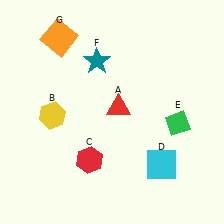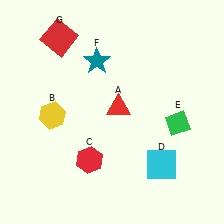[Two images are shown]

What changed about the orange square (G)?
In Image 1, G is orange. In Image 2, it changed to red.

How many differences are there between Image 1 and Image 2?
There is 1 difference between the two images.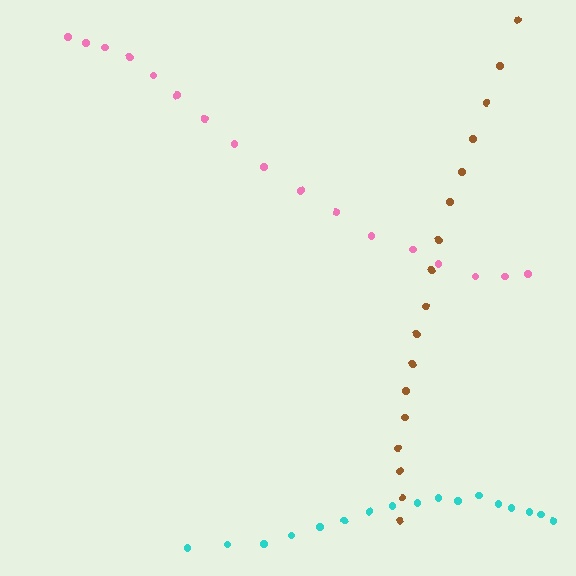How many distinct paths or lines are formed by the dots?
There are 3 distinct paths.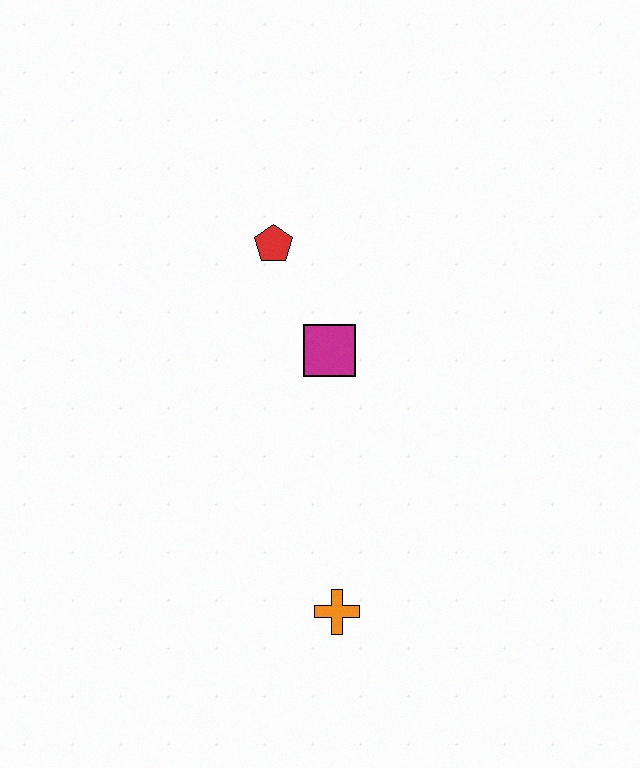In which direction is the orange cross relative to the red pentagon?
The orange cross is below the red pentagon.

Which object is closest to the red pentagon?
The magenta square is closest to the red pentagon.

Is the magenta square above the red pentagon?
No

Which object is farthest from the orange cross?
The red pentagon is farthest from the orange cross.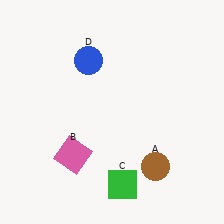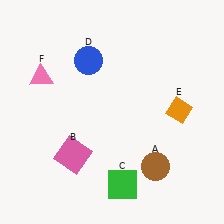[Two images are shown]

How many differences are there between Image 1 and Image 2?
There are 2 differences between the two images.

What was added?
An orange diamond (E), a pink triangle (F) were added in Image 2.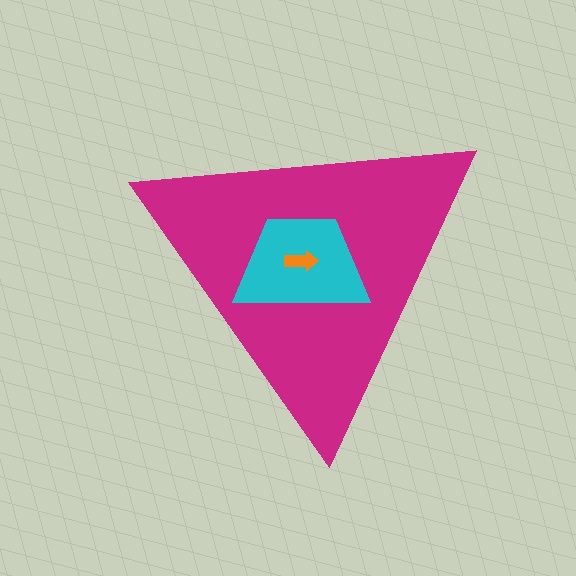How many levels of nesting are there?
3.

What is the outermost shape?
The magenta triangle.